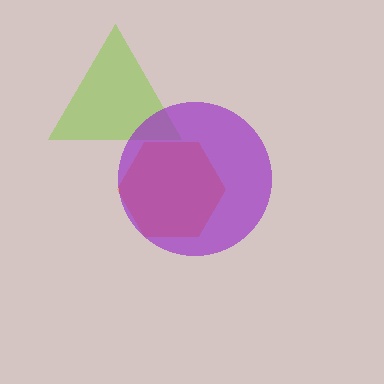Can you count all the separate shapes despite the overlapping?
Yes, there are 3 separate shapes.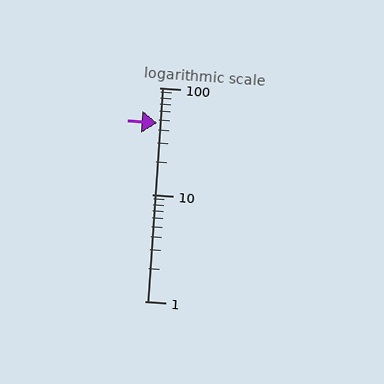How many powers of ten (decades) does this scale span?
The scale spans 2 decades, from 1 to 100.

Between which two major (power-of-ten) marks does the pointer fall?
The pointer is between 10 and 100.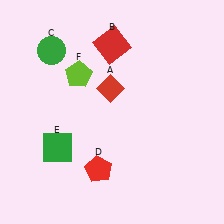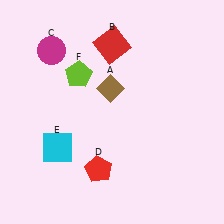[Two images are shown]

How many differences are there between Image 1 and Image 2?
There are 3 differences between the two images.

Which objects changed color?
A changed from red to brown. C changed from green to magenta. E changed from green to cyan.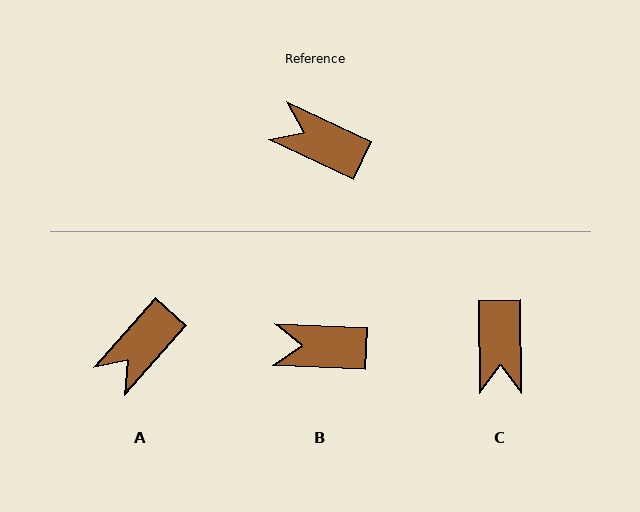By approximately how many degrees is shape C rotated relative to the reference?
Approximately 116 degrees counter-clockwise.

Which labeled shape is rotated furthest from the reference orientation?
C, about 116 degrees away.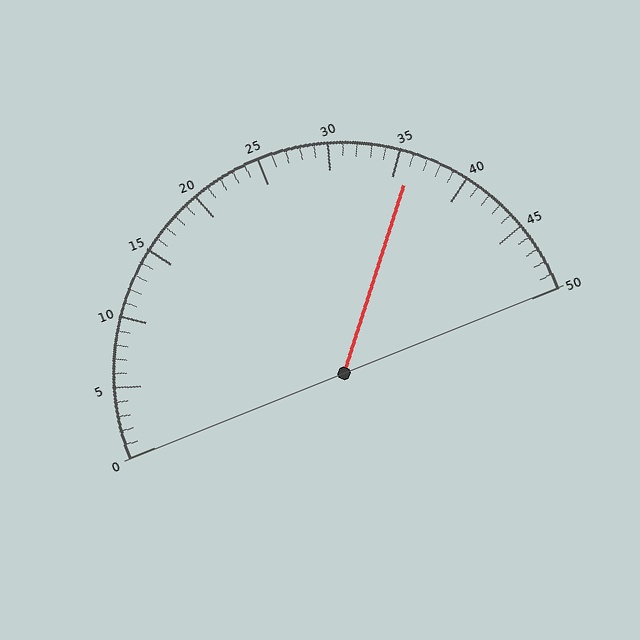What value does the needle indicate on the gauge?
The needle indicates approximately 36.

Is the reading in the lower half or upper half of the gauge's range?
The reading is in the upper half of the range (0 to 50).